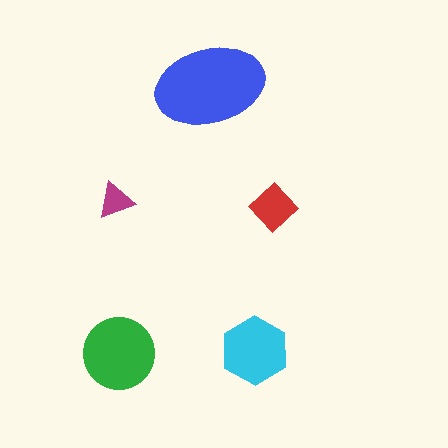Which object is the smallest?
The magenta triangle.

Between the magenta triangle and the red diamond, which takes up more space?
The red diamond.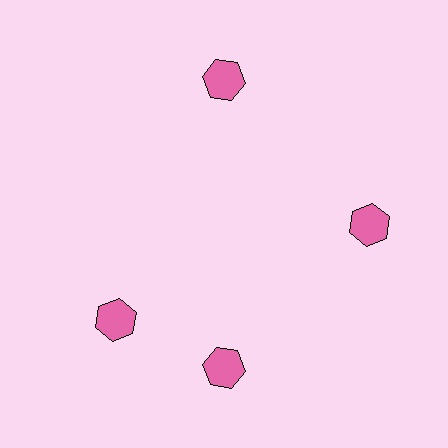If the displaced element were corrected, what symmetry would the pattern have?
It would have 4-fold rotational symmetry — the pattern would map onto itself every 90 degrees.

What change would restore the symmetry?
The symmetry would be restored by rotating it back into even spacing with its neighbors so that all 4 hexagons sit at equal angles and equal distance from the center.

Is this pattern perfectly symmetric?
No. The 4 pink hexagons are arranged in a ring, but one element near the 9 o'clock position is rotated out of alignment along the ring, breaking the 4-fold rotational symmetry.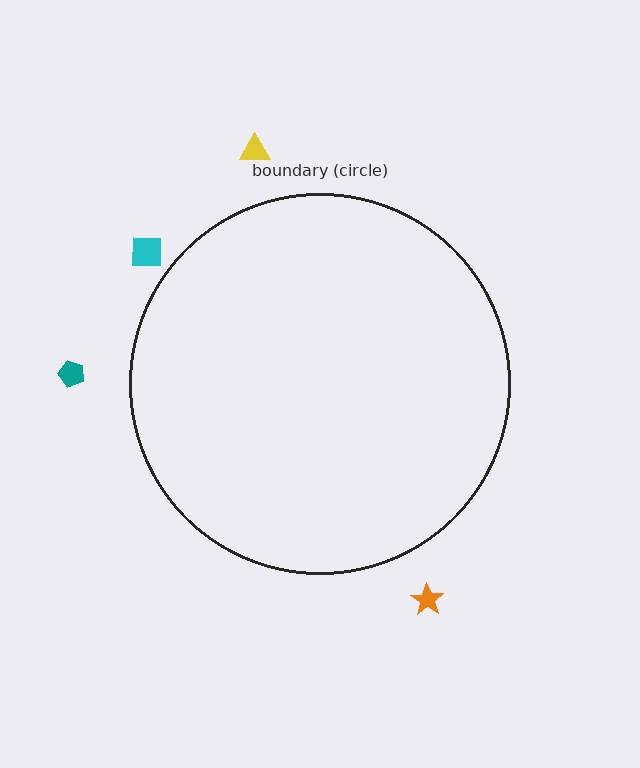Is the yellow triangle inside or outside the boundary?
Outside.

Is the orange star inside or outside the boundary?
Outside.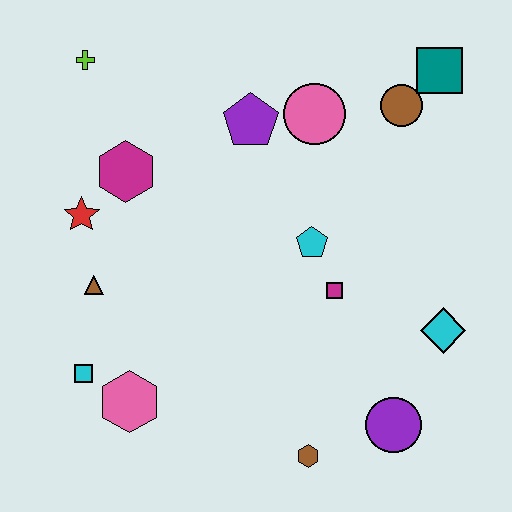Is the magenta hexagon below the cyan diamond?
No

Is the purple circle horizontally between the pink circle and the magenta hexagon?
No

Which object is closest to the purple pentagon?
The pink circle is closest to the purple pentagon.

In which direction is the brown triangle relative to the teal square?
The brown triangle is to the left of the teal square.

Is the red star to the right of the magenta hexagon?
No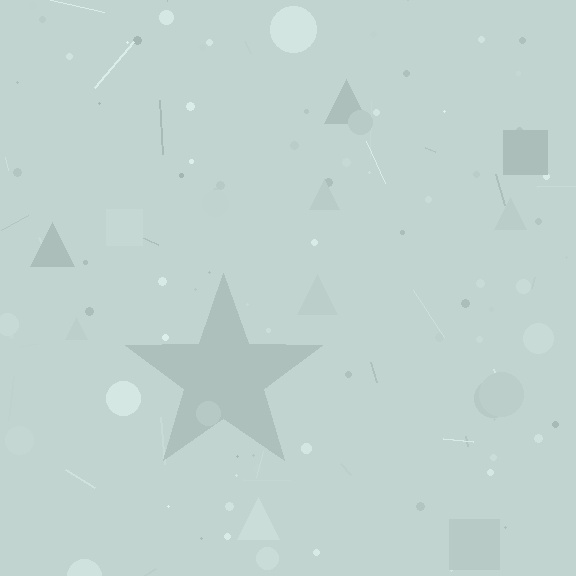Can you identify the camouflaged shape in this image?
The camouflaged shape is a star.